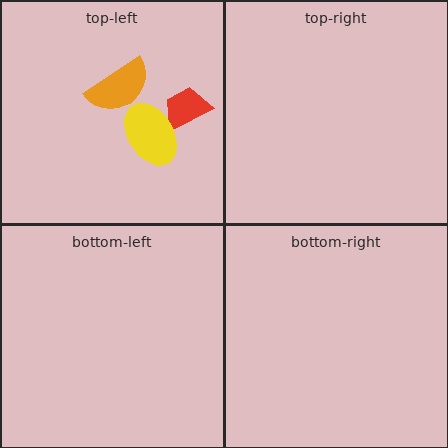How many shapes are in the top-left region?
3.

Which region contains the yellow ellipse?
The top-left region.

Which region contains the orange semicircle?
The top-left region.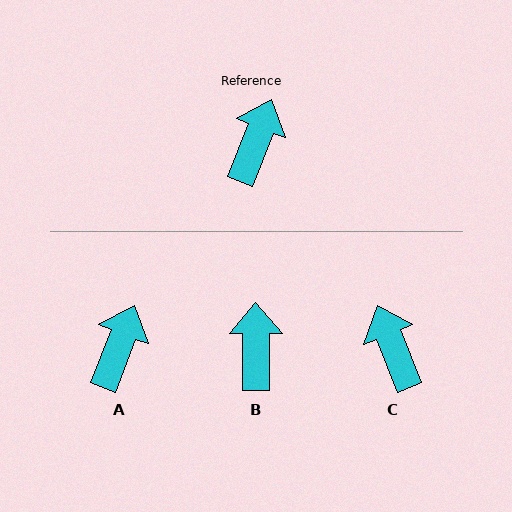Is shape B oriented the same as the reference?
No, it is off by about 21 degrees.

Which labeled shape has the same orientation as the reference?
A.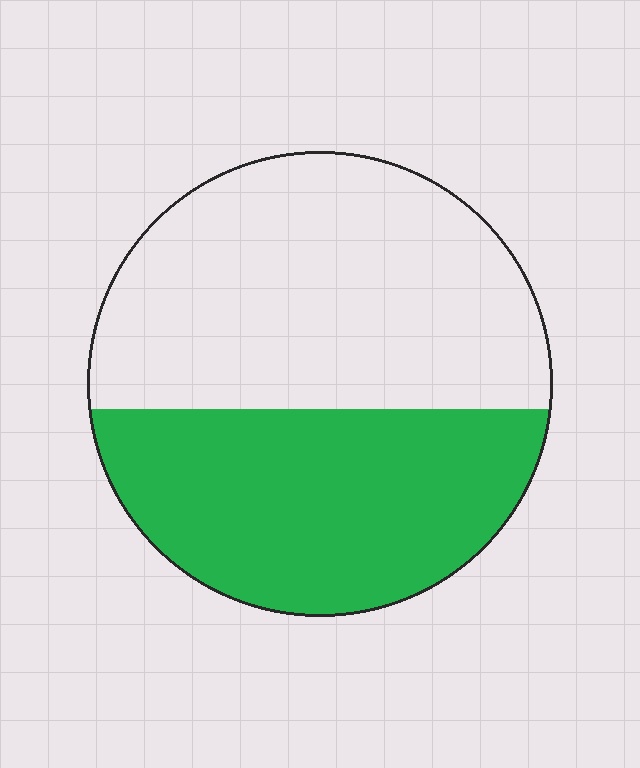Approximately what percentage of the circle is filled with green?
Approximately 45%.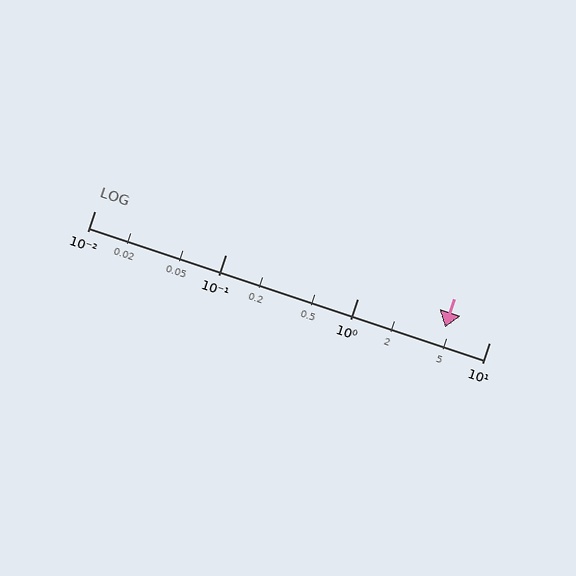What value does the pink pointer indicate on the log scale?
The pointer indicates approximately 4.6.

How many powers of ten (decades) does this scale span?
The scale spans 3 decades, from 0.01 to 10.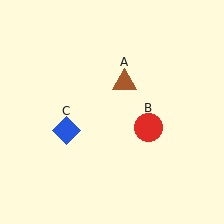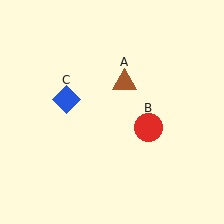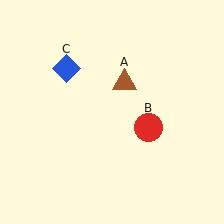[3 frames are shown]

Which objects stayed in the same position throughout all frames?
Brown triangle (object A) and red circle (object B) remained stationary.